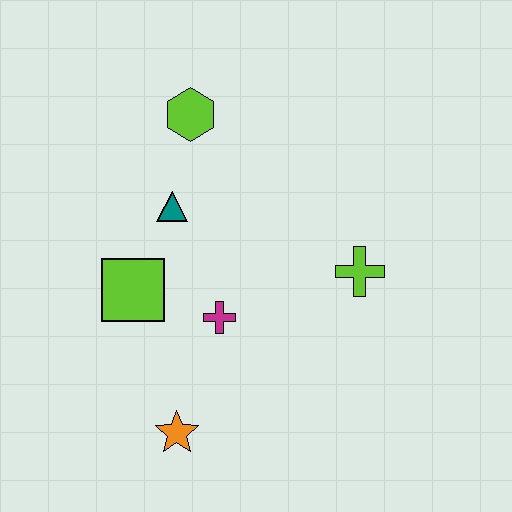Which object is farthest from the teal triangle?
The orange star is farthest from the teal triangle.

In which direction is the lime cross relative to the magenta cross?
The lime cross is to the right of the magenta cross.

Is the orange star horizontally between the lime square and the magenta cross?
Yes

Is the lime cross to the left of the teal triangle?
No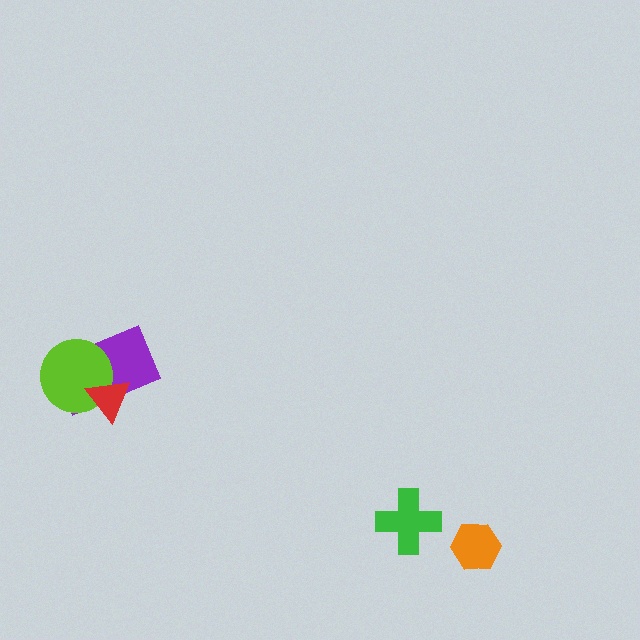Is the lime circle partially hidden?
Yes, it is partially covered by another shape.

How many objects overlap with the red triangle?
2 objects overlap with the red triangle.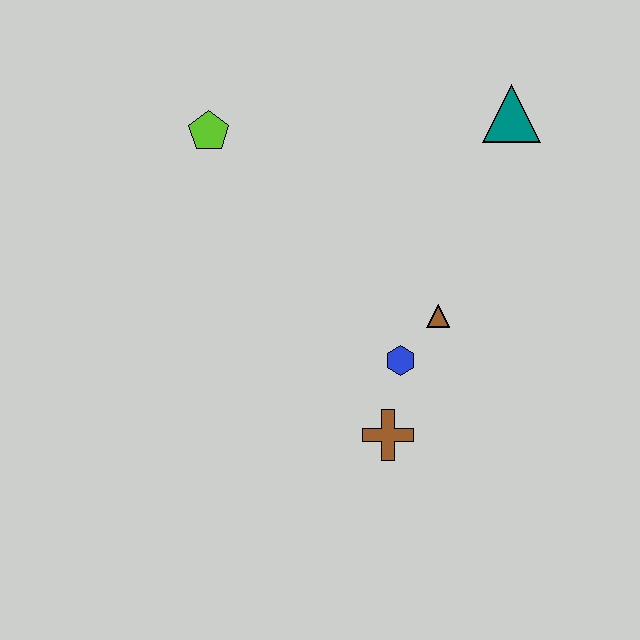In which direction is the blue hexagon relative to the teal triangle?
The blue hexagon is below the teal triangle.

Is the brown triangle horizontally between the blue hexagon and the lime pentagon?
No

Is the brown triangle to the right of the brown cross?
Yes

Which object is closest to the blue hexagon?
The brown triangle is closest to the blue hexagon.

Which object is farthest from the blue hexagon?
The lime pentagon is farthest from the blue hexagon.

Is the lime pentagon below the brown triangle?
No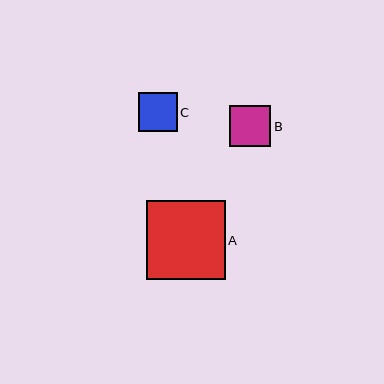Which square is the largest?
Square A is the largest with a size of approximately 79 pixels.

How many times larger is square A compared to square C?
Square A is approximately 2.0 times the size of square C.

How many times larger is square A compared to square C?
Square A is approximately 2.0 times the size of square C.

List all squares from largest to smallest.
From largest to smallest: A, B, C.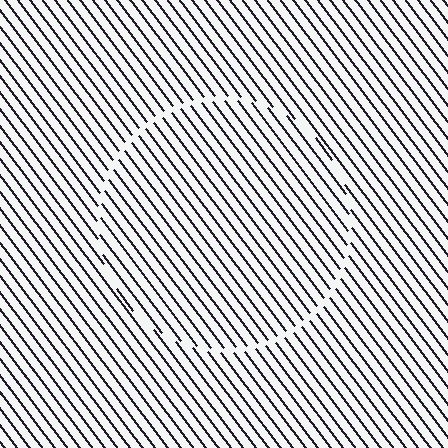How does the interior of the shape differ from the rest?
The interior of the shape contains the same grating, shifted by half a period — the contour is defined by the phase discontinuity where line-ends from the inner and outer gratings abut.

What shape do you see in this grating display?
An illusory circle. The interior of the shape contains the same grating, shifted by half a period — the contour is defined by the phase discontinuity where line-ends from the inner and outer gratings abut.